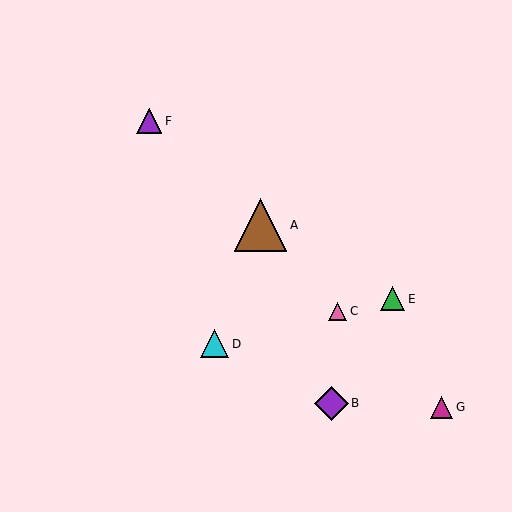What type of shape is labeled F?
Shape F is a purple triangle.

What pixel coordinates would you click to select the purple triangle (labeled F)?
Click at (149, 121) to select the purple triangle F.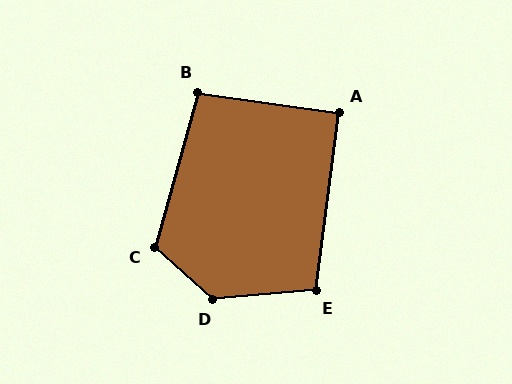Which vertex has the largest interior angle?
D, at approximately 134 degrees.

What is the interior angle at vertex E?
Approximately 102 degrees (obtuse).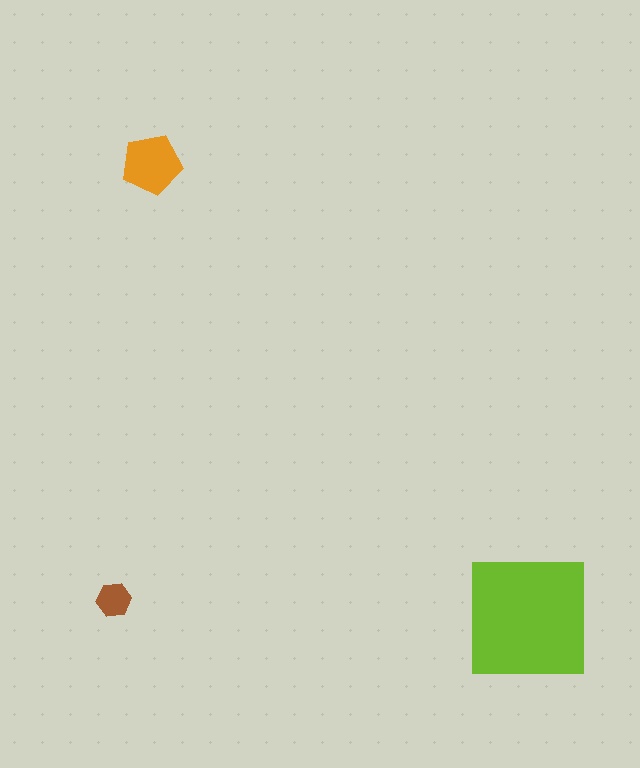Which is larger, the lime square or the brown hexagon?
The lime square.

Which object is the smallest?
The brown hexagon.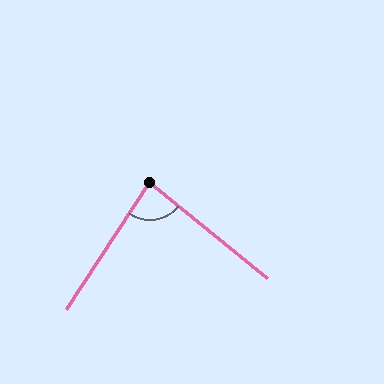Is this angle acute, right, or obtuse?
It is acute.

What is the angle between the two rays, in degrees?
Approximately 84 degrees.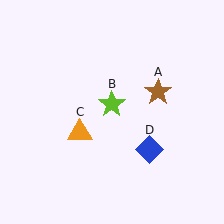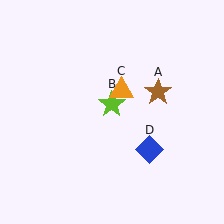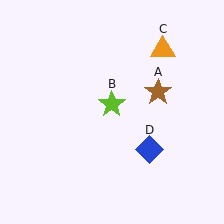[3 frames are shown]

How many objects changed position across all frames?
1 object changed position: orange triangle (object C).